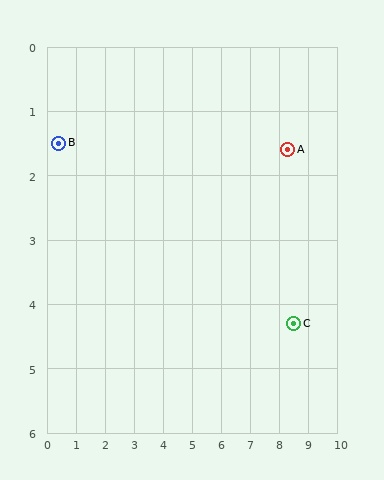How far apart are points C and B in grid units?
Points C and B are about 8.6 grid units apart.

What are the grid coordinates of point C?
Point C is at approximately (8.5, 4.3).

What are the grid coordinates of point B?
Point B is at approximately (0.4, 1.5).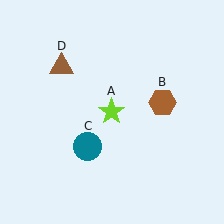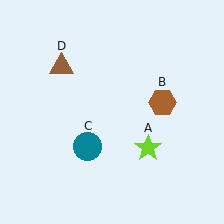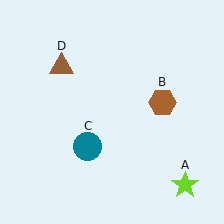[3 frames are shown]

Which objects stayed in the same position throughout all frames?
Brown hexagon (object B) and teal circle (object C) and brown triangle (object D) remained stationary.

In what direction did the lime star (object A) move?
The lime star (object A) moved down and to the right.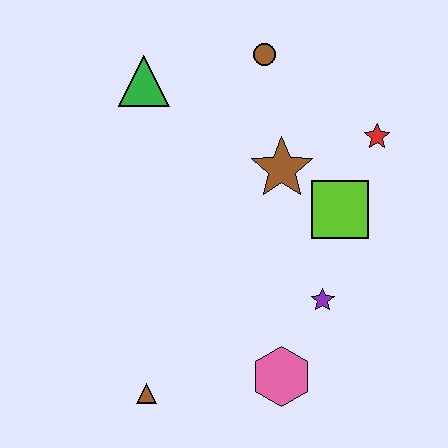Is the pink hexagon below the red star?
Yes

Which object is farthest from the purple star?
The green triangle is farthest from the purple star.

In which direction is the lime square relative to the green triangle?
The lime square is to the right of the green triangle.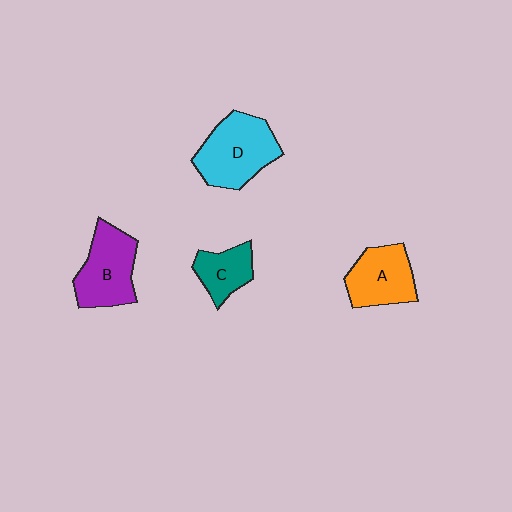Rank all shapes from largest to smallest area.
From largest to smallest: D (cyan), B (purple), A (orange), C (teal).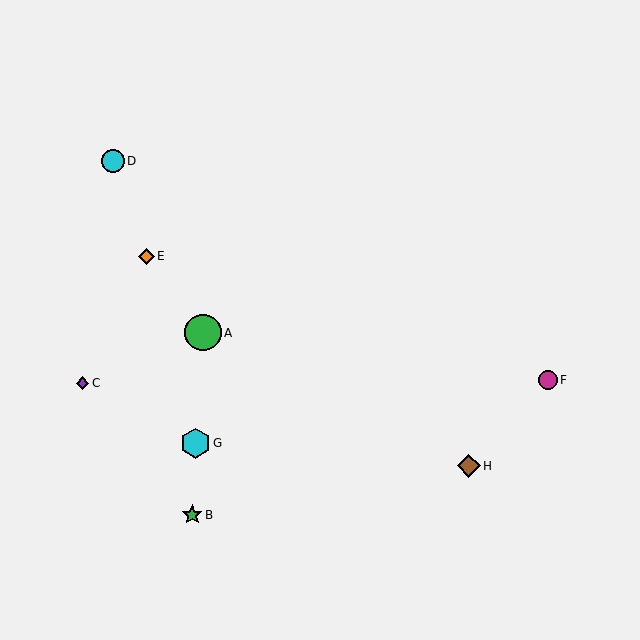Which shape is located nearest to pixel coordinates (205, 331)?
The green circle (labeled A) at (203, 333) is nearest to that location.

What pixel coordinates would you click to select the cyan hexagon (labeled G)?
Click at (196, 443) to select the cyan hexagon G.